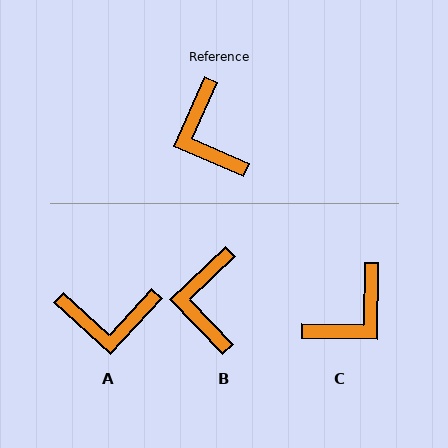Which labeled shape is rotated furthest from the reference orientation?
C, about 113 degrees away.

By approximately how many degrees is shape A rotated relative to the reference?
Approximately 71 degrees counter-clockwise.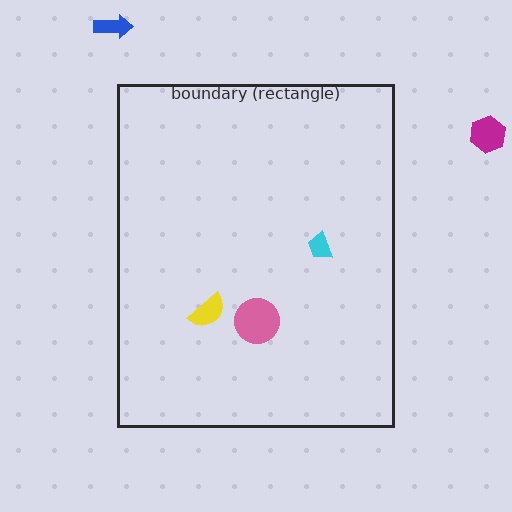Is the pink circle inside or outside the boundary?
Inside.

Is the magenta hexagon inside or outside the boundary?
Outside.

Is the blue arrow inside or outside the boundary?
Outside.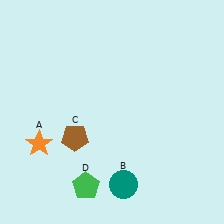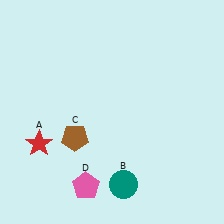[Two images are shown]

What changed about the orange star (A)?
In Image 1, A is orange. In Image 2, it changed to red.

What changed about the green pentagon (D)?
In Image 1, D is green. In Image 2, it changed to pink.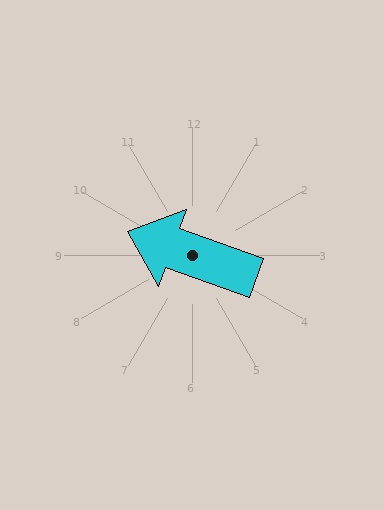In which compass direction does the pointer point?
West.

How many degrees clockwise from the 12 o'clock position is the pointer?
Approximately 290 degrees.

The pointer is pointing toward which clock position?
Roughly 10 o'clock.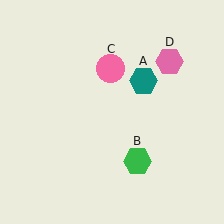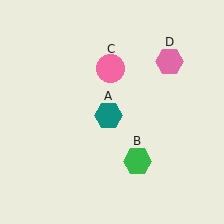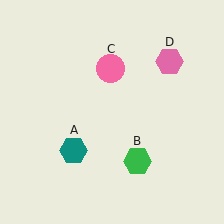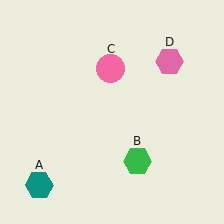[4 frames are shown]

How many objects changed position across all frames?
1 object changed position: teal hexagon (object A).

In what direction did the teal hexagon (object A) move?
The teal hexagon (object A) moved down and to the left.